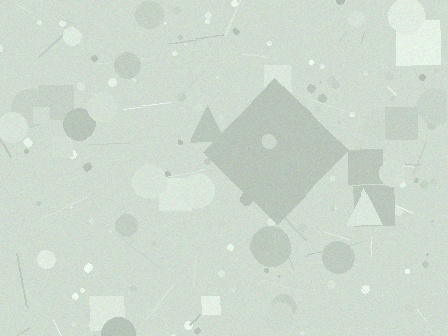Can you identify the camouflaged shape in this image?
The camouflaged shape is a diamond.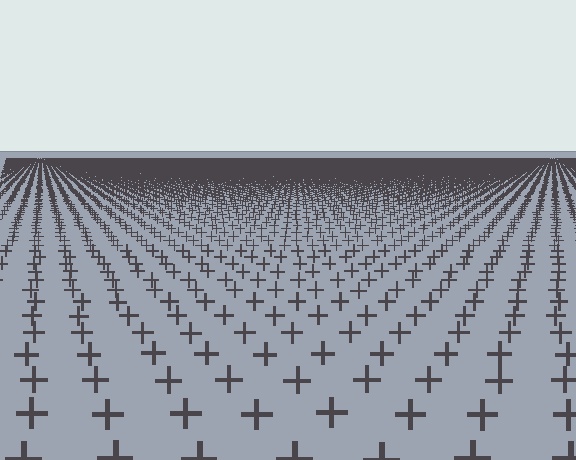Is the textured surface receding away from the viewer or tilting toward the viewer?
The surface is receding away from the viewer. Texture elements get smaller and denser toward the top.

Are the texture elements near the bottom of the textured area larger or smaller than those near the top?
Larger. Near the bottom, elements are closer to the viewer and appear at a bigger on-screen size.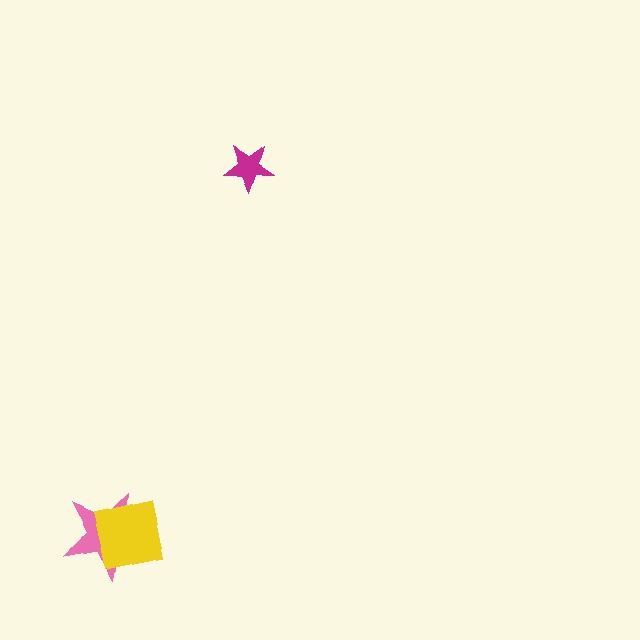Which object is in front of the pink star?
The yellow square is in front of the pink star.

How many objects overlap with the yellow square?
1 object overlaps with the yellow square.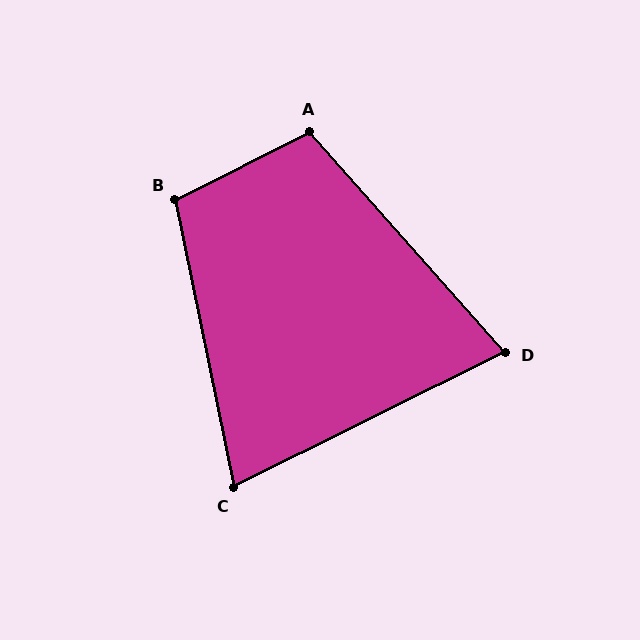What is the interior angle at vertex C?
Approximately 75 degrees (acute).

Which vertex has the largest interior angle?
B, at approximately 105 degrees.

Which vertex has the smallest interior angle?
D, at approximately 75 degrees.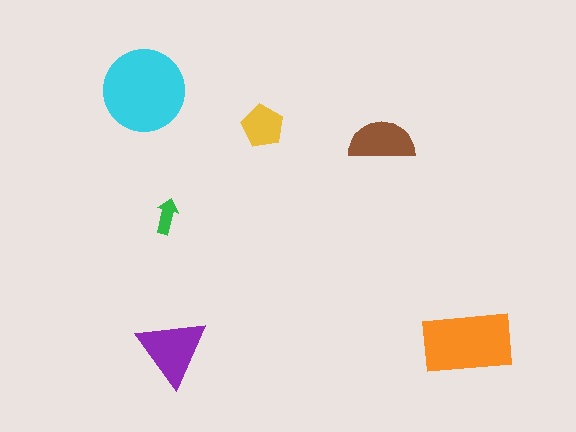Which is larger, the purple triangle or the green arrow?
The purple triangle.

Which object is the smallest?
The green arrow.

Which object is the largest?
The cyan circle.